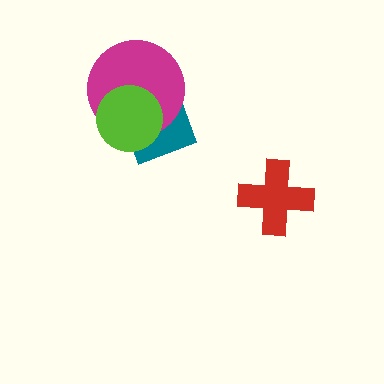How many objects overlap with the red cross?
0 objects overlap with the red cross.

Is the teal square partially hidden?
Yes, it is partially covered by another shape.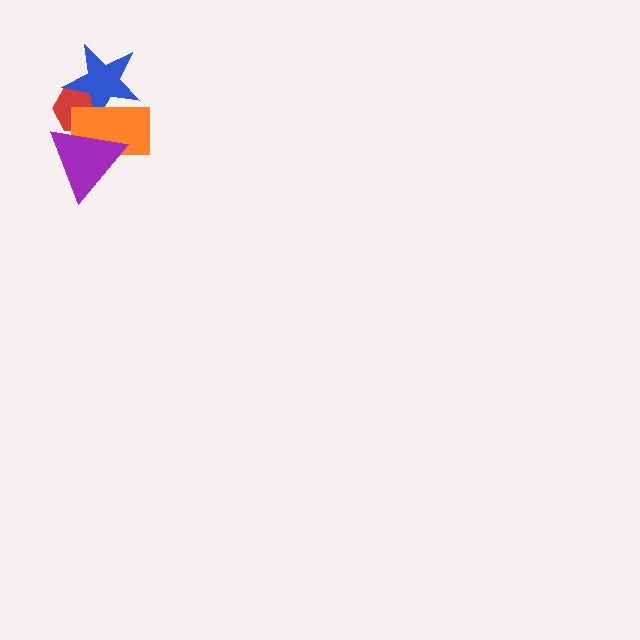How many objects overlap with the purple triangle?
2 objects overlap with the purple triangle.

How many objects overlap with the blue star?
2 objects overlap with the blue star.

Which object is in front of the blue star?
The orange rectangle is in front of the blue star.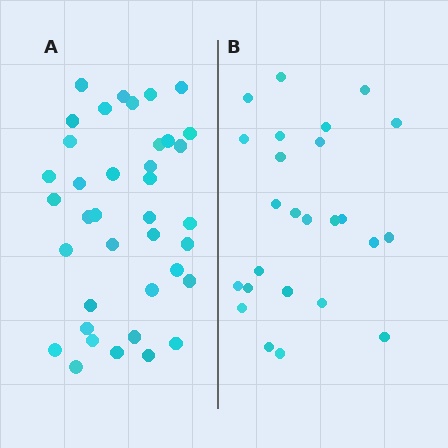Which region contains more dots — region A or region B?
Region A (the left region) has more dots.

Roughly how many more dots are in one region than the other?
Region A has approximately 15 more dots than region B.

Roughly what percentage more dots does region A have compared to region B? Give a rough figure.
About 50% more.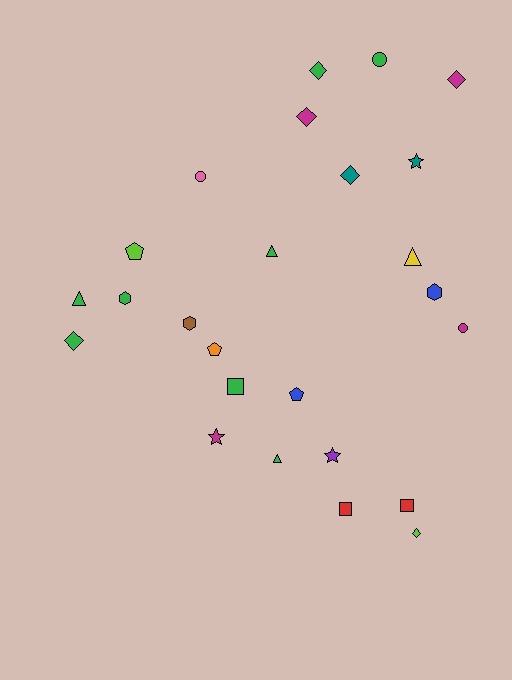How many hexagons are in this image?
There are 3 hexagons.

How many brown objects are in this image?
There is 1 brown object.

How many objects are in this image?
There are 25 objects.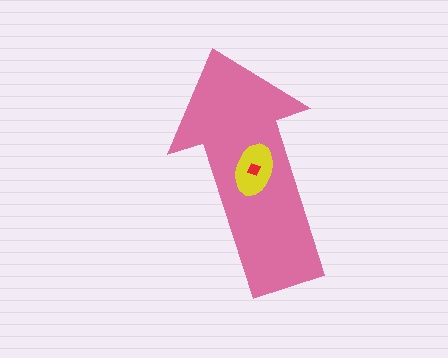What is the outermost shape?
The pink arrow.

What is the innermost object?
The red diamond.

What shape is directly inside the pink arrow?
The yellow ellipse.